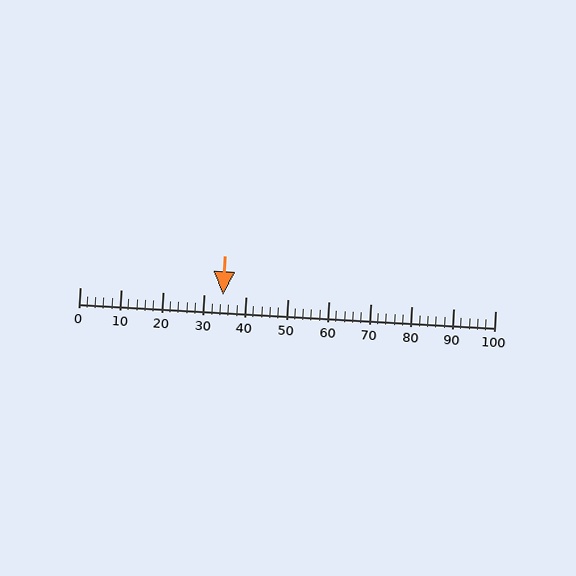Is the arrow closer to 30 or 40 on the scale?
The arrow is closer to 30.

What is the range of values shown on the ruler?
The ruler shows values from 0 to 100.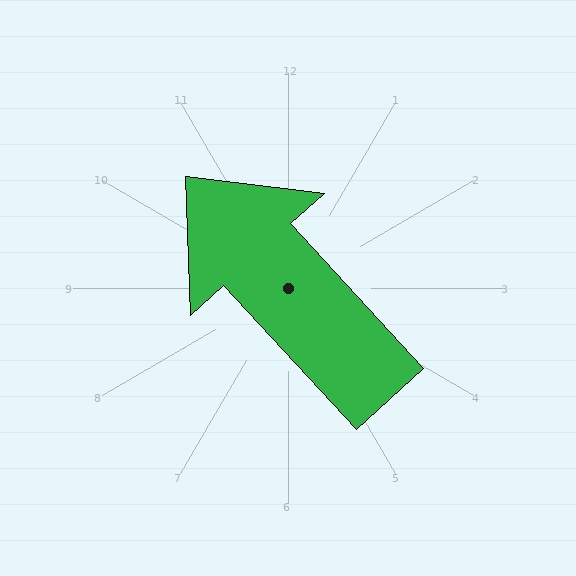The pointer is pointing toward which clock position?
Roughly 11 o'clock.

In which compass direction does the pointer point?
Northwest.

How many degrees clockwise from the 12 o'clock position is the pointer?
Approximately 317 degrees.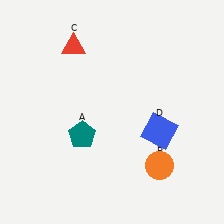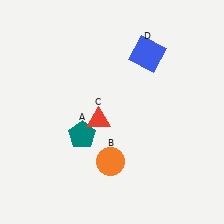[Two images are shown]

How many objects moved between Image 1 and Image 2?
3 objects moved between the two images.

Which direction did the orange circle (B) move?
The orange circle (B) moved left.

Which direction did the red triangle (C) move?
The red triangle (C) moved down.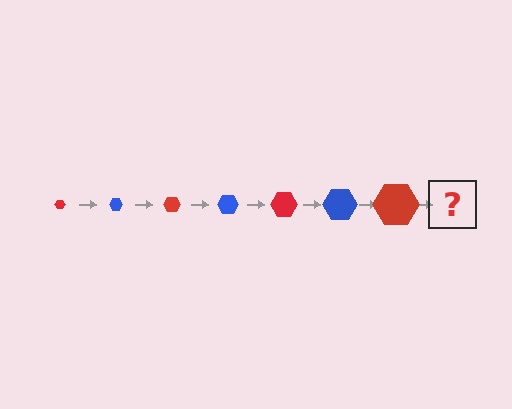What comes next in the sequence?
The next element should be a blue hexagon, larger than the previous one.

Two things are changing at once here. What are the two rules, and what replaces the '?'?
The two rules are that the hexagon grows larger each step and the color cycles through red and blue. The '?' should be a blue hexagon, larger than the previous one.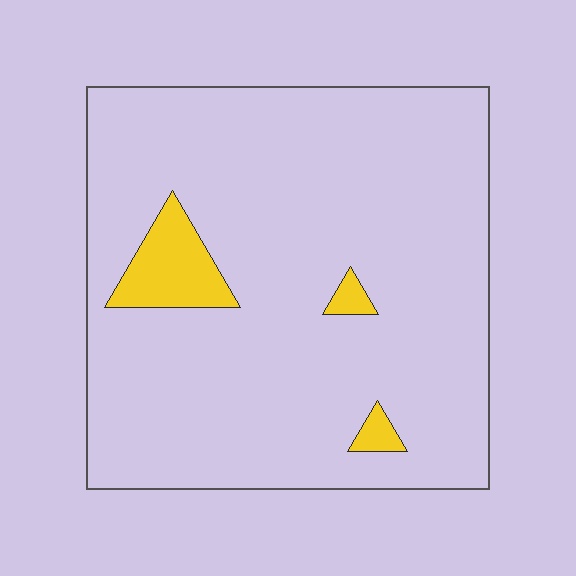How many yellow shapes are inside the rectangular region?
3.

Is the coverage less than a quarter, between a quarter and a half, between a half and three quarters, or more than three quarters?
Less than a quarter.